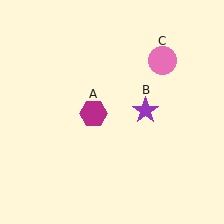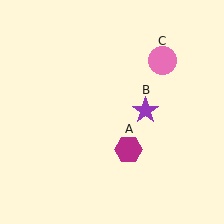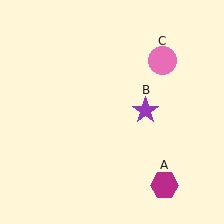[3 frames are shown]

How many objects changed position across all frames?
1 object changed position: magenta hexagon (object A).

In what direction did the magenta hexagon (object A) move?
The magenta hexagon (object A) moved down and to the right.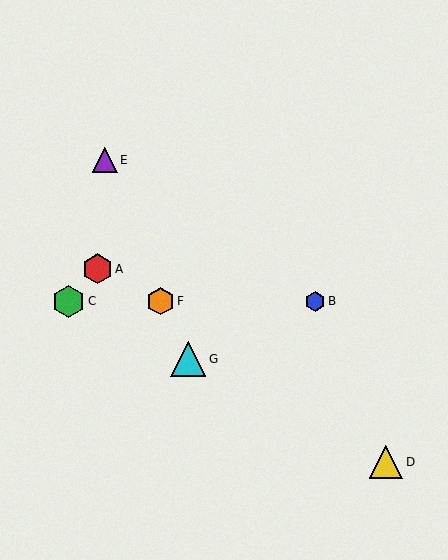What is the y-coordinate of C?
Object C is at y≈301.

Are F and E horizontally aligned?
No, F is at y≈301 and E is at y≈160.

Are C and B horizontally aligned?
Yes, both are at y≈301.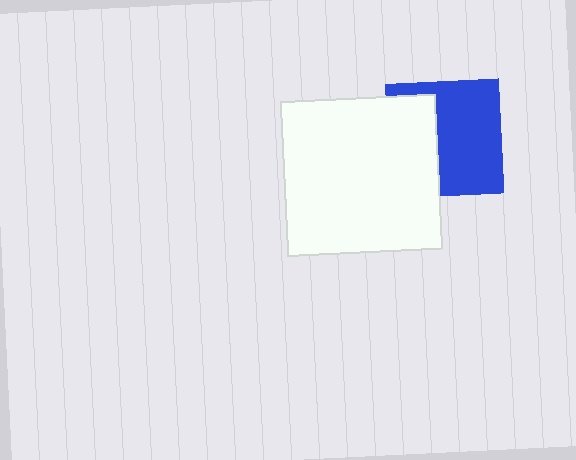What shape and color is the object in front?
The object in front is a white square.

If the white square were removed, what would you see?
You would see the complete blue square.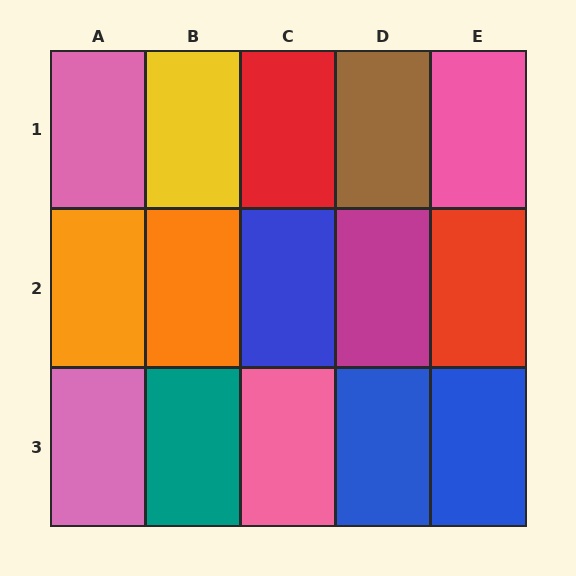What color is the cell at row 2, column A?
Orange.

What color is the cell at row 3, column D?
Blue.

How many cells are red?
2 cells are red.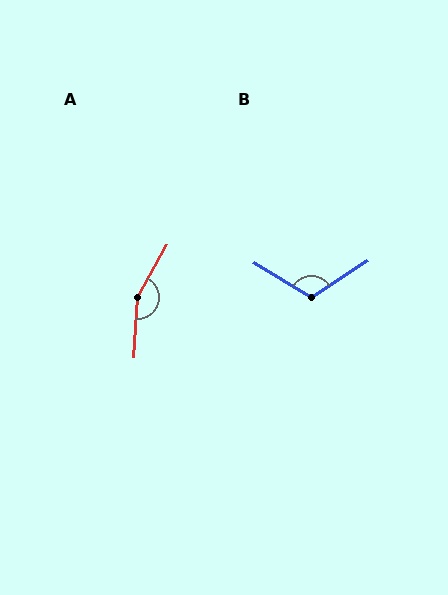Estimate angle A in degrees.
Approximately 154 degrees.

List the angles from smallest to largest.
B (115°), A (154°).